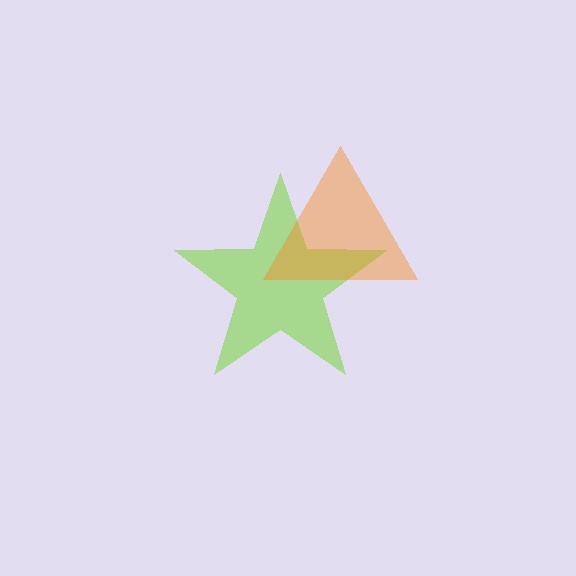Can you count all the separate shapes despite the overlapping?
Yes, there are 2 separate shapes.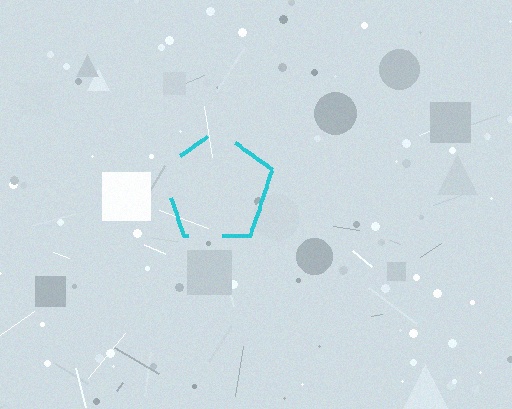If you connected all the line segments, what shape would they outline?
They would outline a pentagon.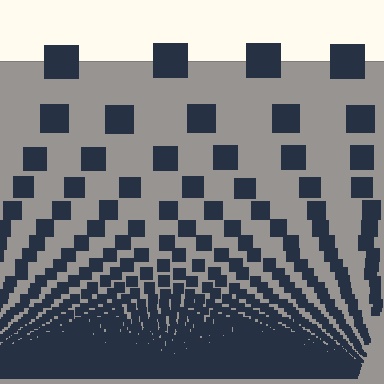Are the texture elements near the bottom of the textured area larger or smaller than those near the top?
Smaller. The gradient is inverted — elements near the bottom are smaller and denser.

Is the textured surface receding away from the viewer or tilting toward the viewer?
The surface appears to tilt toward the viewer. Texture elements get larger and sparser toward the top.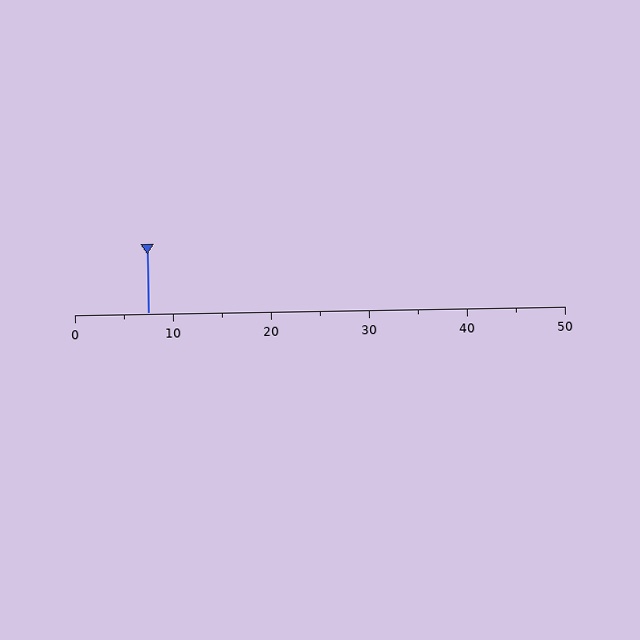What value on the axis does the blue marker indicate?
The marker indicates approximately 7.5.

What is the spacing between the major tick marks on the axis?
The major ticks are spaced 10 apart.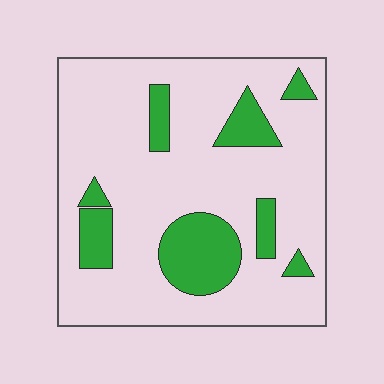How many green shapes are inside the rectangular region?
8.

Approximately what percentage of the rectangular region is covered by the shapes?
Approximately 20%.